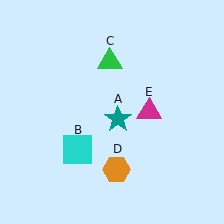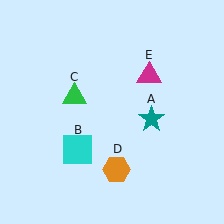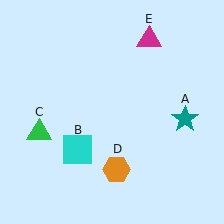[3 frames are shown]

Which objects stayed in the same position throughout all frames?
Cyan square (object B) and orange hexagon (object D) remained stationary.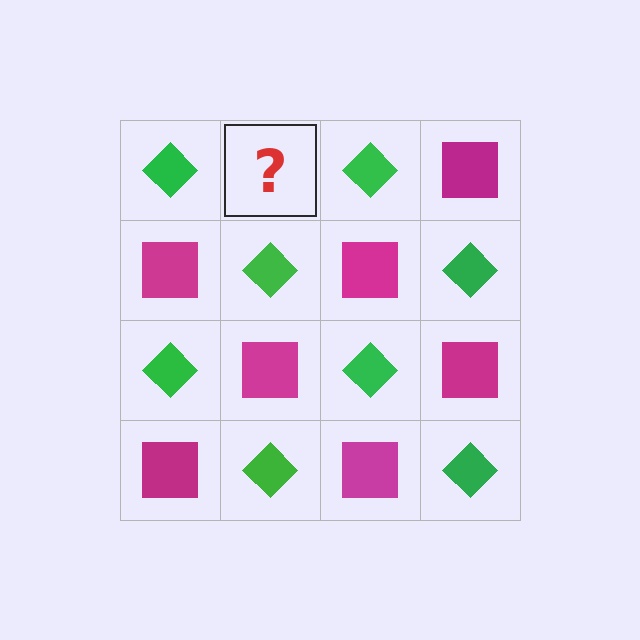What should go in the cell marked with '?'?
The missing cell should contain a magenta square.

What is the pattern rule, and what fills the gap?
The rule is that it alternates green diamond and magenta square in a checkerboard pattern. The gap should be filled with a magenta square.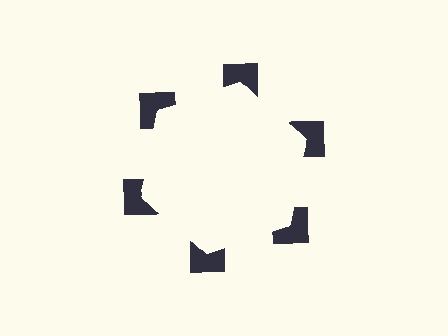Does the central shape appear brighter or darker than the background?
It typically appears slightly brighter than the background, even though no actual brightness change is drawn.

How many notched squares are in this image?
There are 6 — one at each vertex of the illusory hexagon.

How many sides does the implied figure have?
6 sides.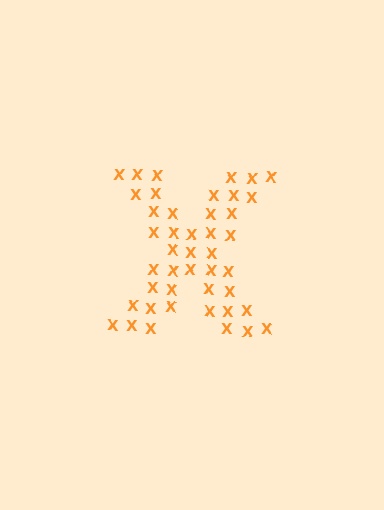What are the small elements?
The small elements are letter X's.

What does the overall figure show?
The overall figure shows the letter X.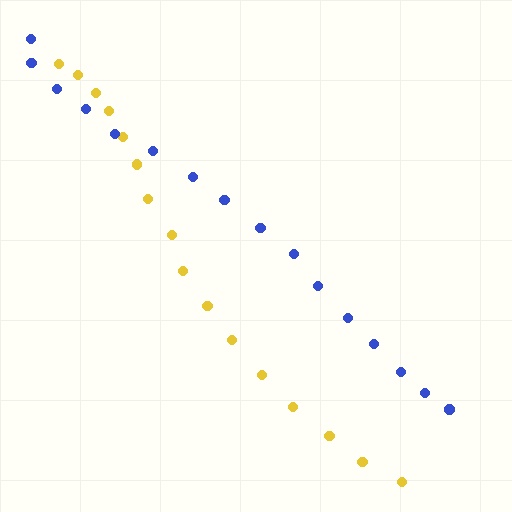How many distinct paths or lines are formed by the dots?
There are 2 distinct paths.